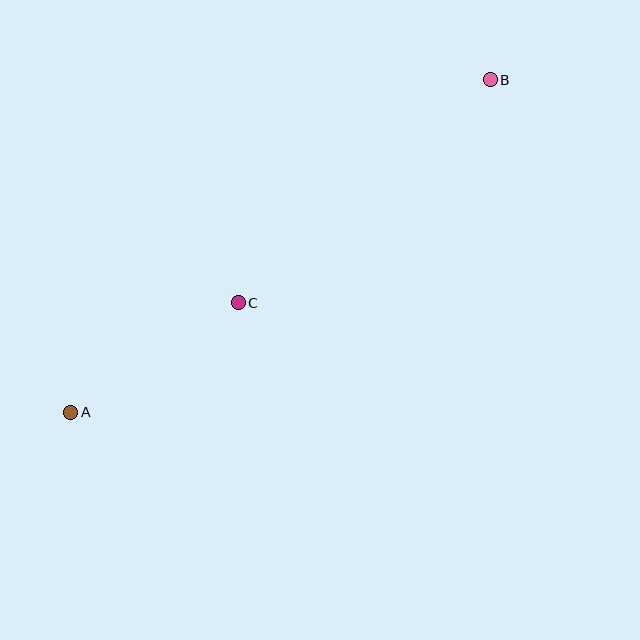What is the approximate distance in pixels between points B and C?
The distance between B and C is approximately 337 pixels.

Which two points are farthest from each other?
Points A and B are farthest from each other.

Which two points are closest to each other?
Points A and C are closest to each other.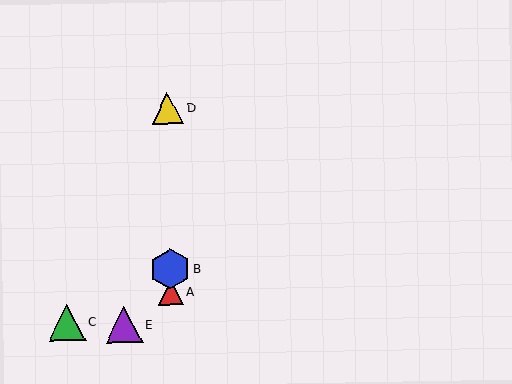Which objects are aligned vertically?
Objects A, B, D are aligned vertically.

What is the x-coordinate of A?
Object A is at x≈171.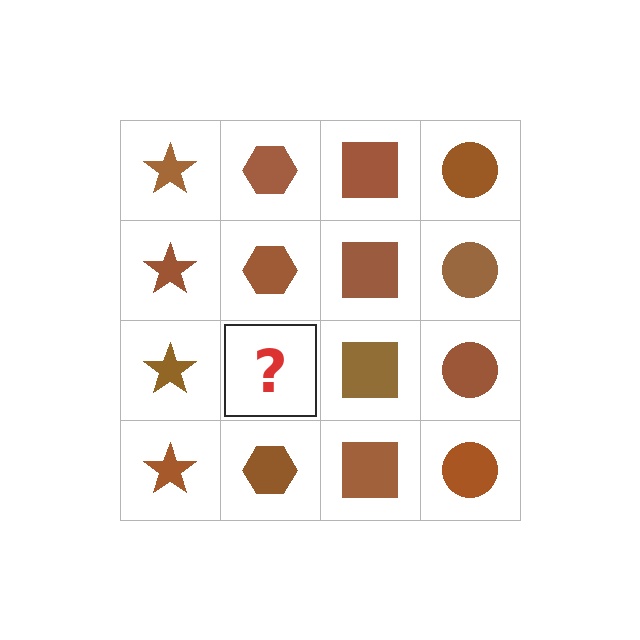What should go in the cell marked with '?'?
The missing cell should contain a brown hexagon.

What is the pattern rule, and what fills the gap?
The rule is that each column has a consistent shape. The gap should be filled with a brown hexagon.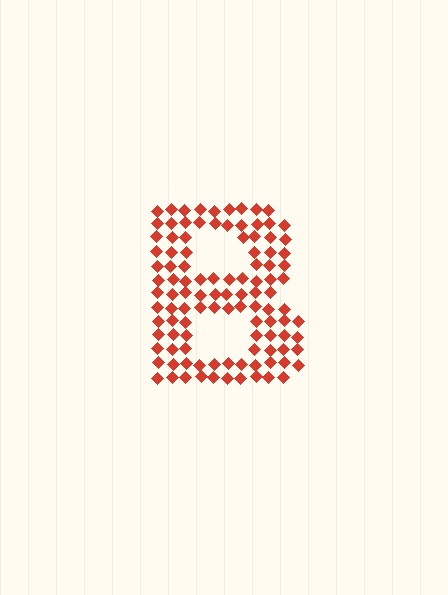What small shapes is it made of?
It is made of small diamonds.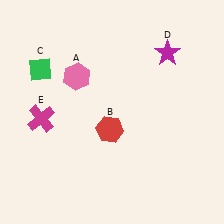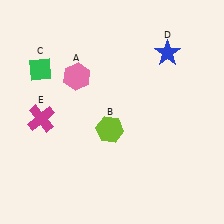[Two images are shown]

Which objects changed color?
B changed from red to lime. D changed from magenta to blue.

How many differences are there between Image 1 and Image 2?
There are 2 differences between the two images.